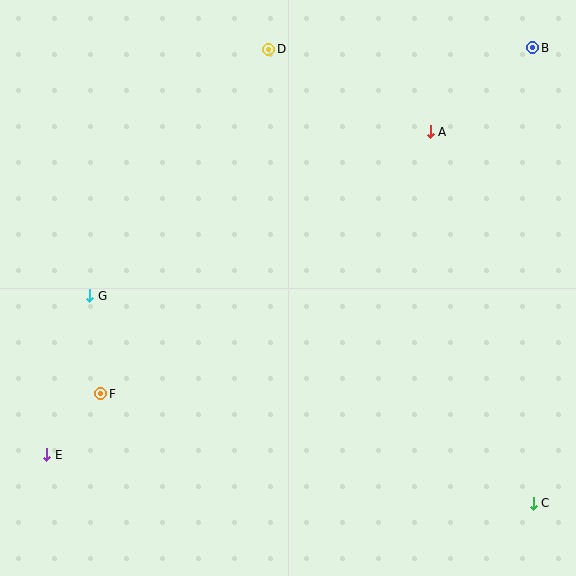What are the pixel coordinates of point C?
Point C is at (533, 503).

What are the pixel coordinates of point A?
Point A is at (430, 132).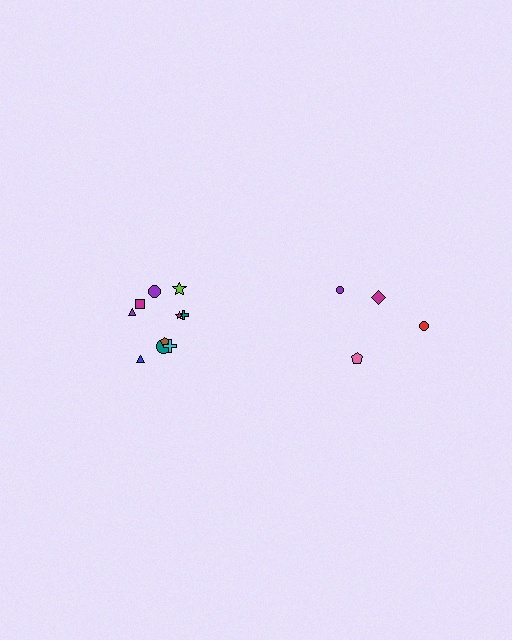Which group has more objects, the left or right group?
The left group.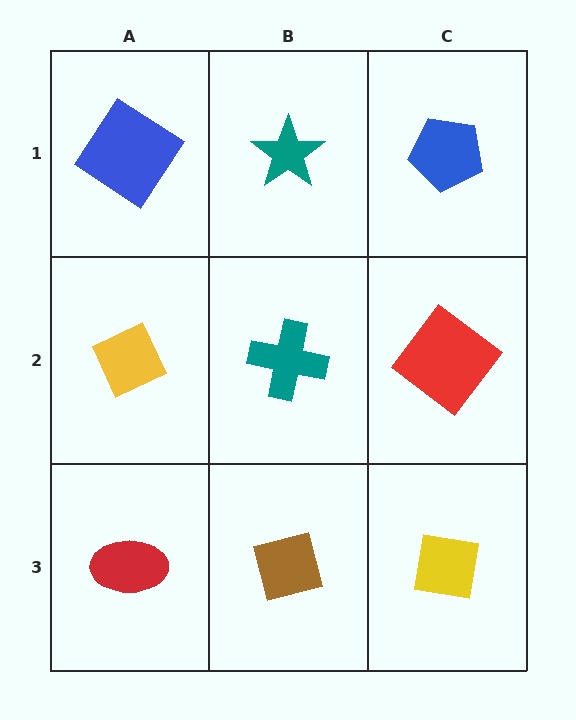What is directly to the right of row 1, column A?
A teal star.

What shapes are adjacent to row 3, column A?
A yellow diamond (row 2, column A), a brown square (row 3, column B).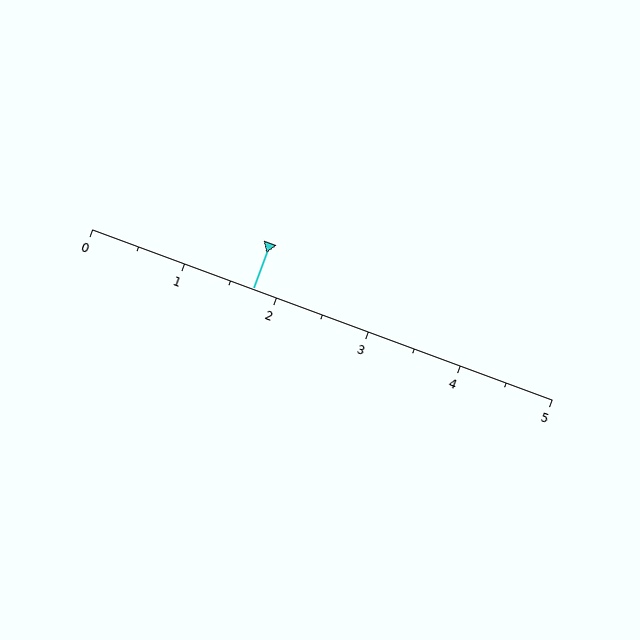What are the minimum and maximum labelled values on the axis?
The axis runs from 0 to 5.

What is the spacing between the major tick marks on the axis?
The major ticks are spaced 1 apart.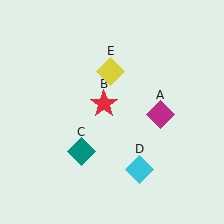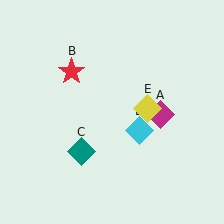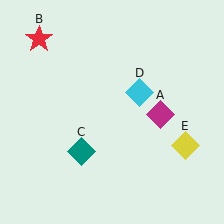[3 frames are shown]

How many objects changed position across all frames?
3 objects changed position: red star (object B), cyan diamond (object D), yellow diamond (object E).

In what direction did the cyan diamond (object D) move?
The cyan diamond (object D) moved up.